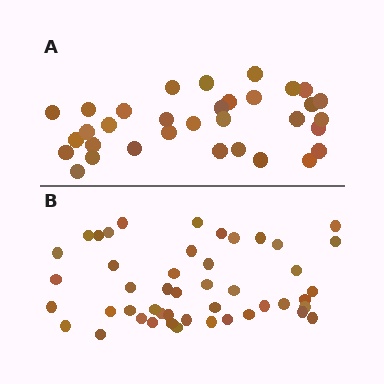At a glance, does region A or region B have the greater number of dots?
Region B (the bottom region) has more dots.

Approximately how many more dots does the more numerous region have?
Region B has approximately 15 more dots than region A.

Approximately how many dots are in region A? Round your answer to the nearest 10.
About 30 dots. (The exact count is 33, which rounds to 30.)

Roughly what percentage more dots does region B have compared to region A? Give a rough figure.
About 40% more.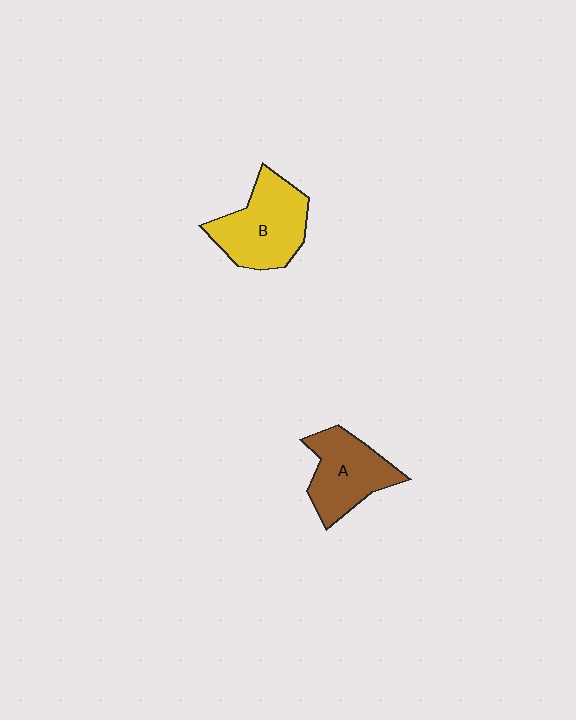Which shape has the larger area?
Shape B (yellow).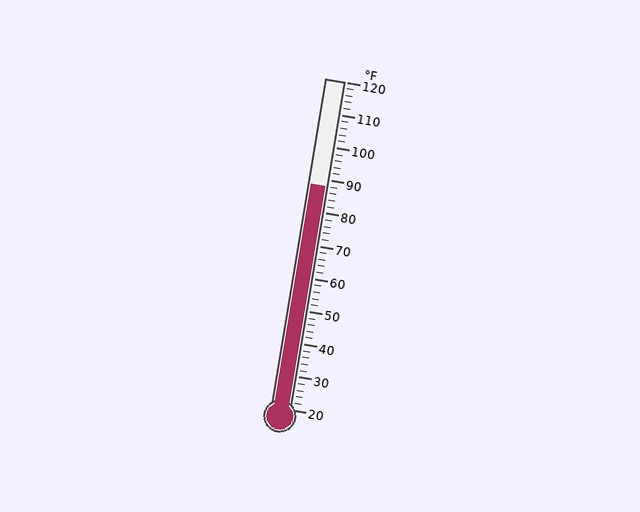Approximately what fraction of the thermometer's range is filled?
The thermometer is filled to approximately 70% of its range.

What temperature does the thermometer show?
The thermometer shows approximately 88°F.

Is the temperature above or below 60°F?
The temperature is above 60°F.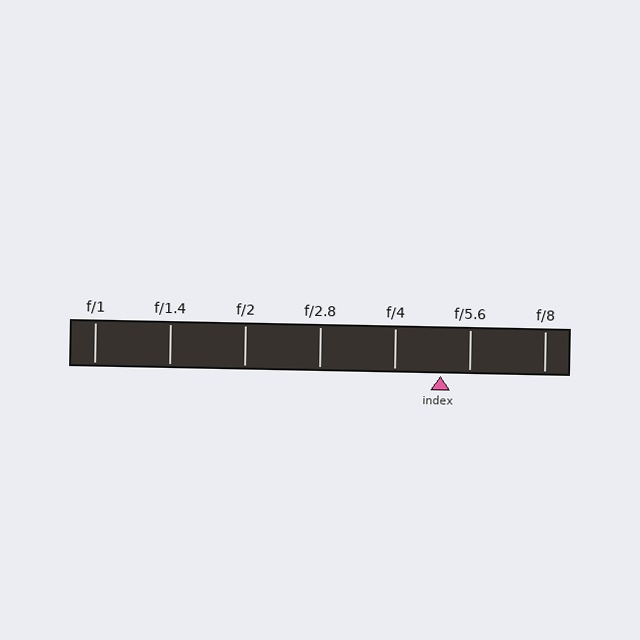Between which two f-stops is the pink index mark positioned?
The index mark is between f/4 and f/5.6.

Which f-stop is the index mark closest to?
The index mark is closest to f/5.6.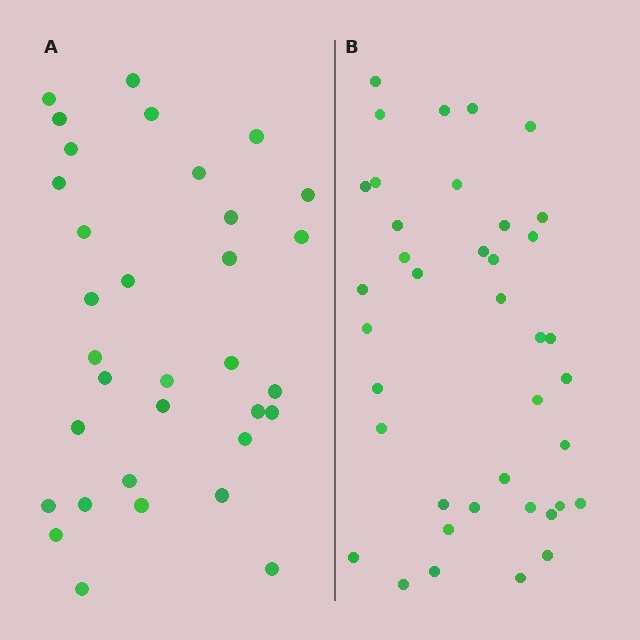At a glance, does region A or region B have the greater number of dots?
Region B (the right region) has more dots.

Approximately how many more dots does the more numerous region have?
Region B has about 6 more dots than region A.